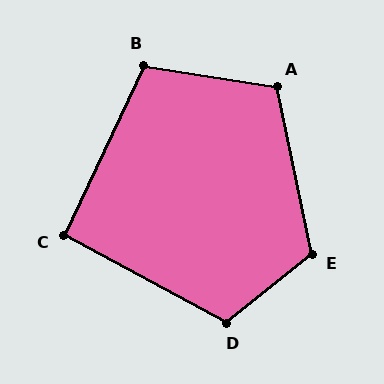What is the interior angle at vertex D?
Approximately 113 degrees (obtuse).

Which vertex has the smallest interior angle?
C, at approximately 93 degrees.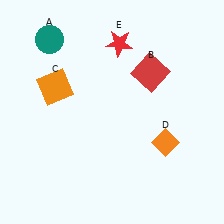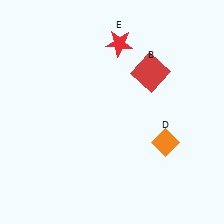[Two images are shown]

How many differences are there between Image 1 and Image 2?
There are 2 differences between the two images.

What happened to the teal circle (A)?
The teal circle (A) was removed in Image 2. It was in the top-left area of Image 1.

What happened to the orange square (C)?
The orange square (C) was removed in Image 2. It was in the top-left area of Image 1.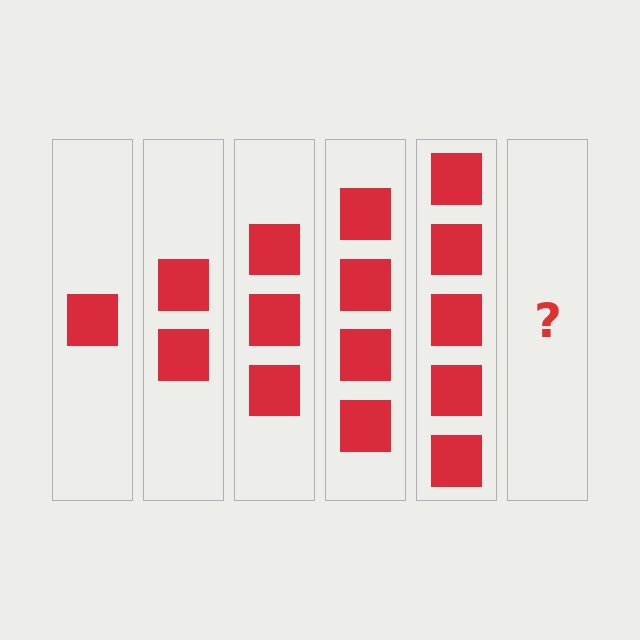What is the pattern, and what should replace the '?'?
The pattern is that each step adds one more square. The '?' should be 6 squares.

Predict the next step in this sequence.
The next step is 6 squares.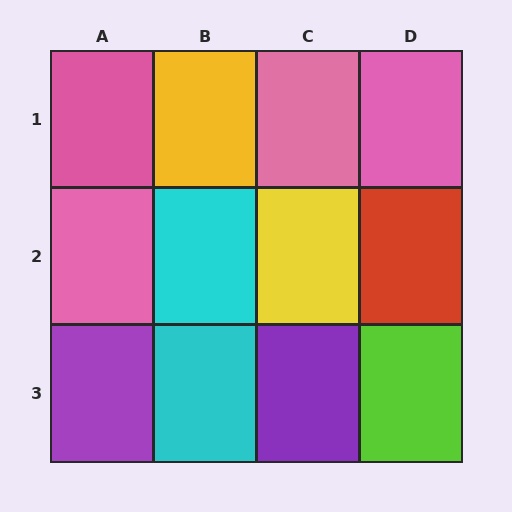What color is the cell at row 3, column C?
Purple.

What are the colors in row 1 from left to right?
Pink, yellow, pink, pink.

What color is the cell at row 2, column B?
Cyan.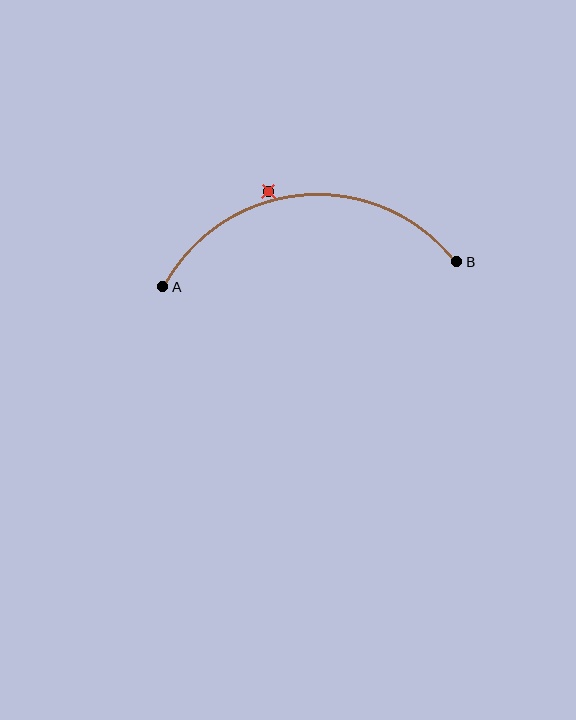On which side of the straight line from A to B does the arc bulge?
The arc bulges above the straight line connecting A and B.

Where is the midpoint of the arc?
The arc midpoint is the point on the curve farthest from the straight line joining A and B. It sits above that line.